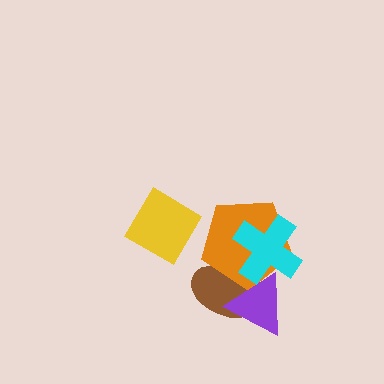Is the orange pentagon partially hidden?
Yes, it is partially covered by another shape.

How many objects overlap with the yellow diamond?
0 objects overlap with the yellow diamond.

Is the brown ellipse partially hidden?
Yes, it is partially covered by another shape.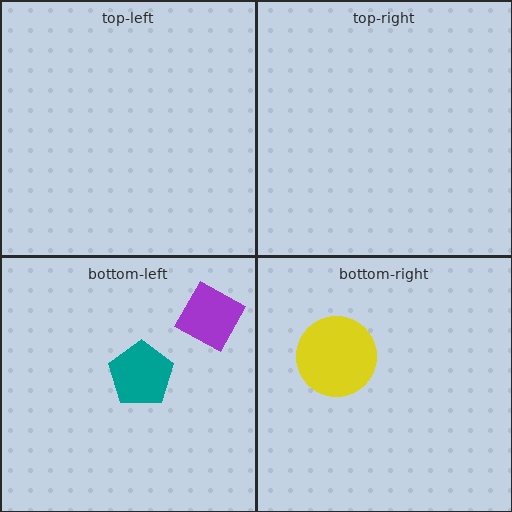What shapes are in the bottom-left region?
The teal pentagon, the purple diamond.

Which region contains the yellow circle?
The bottom-right region.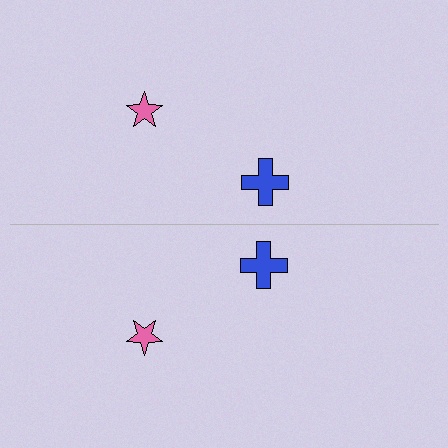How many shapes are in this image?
There are 4 shapes in this image.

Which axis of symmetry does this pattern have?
The pattern has a horizontal axis of symmetry running through the center of the image.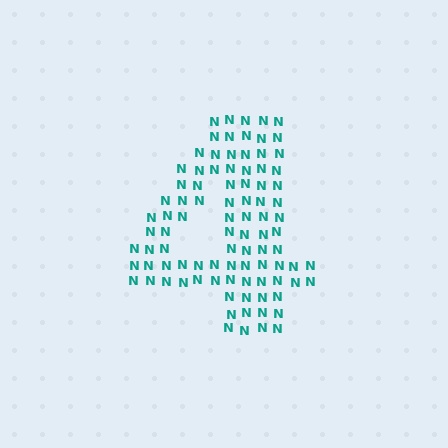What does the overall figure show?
The overall figure shows the digit 4.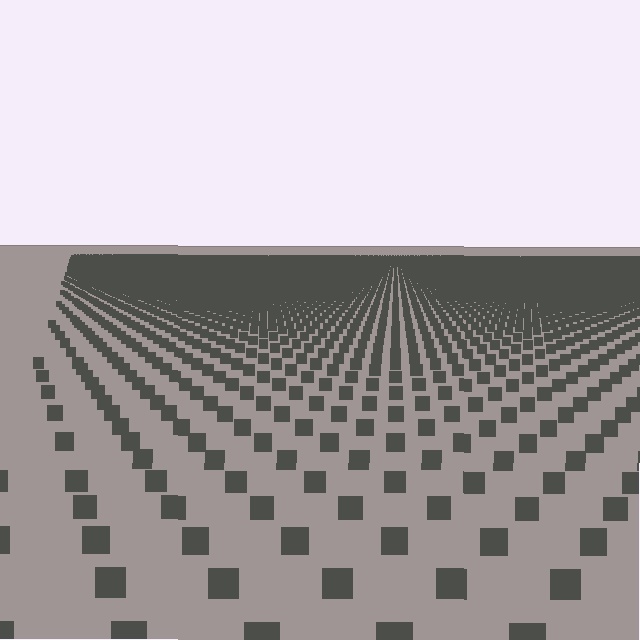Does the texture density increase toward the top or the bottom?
Density increases toward the top.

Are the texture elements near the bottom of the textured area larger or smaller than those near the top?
Larger. Near the bottom, elements are closer to the viewer and appear at a bigger on-screen size.